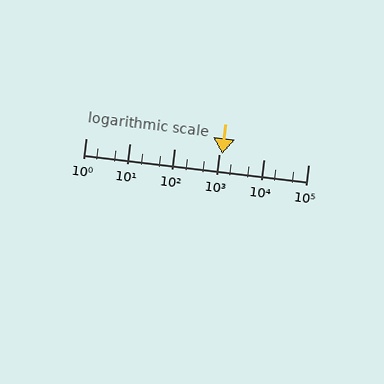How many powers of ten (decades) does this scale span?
The scale spans 5 decades, from 1 to 100000.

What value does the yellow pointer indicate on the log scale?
The pointer indicates approximately 1200.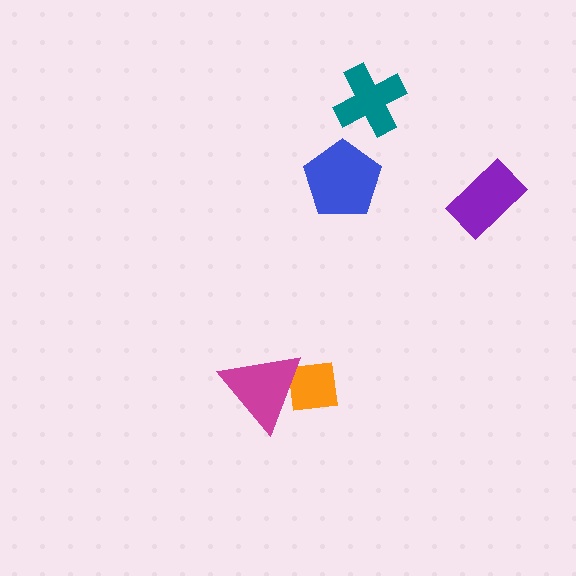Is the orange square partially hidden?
Yes, it is partially covered by another shape.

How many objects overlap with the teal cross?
0 objects overlap with the teal cross.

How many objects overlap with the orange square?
1 object overlaps with the orange square.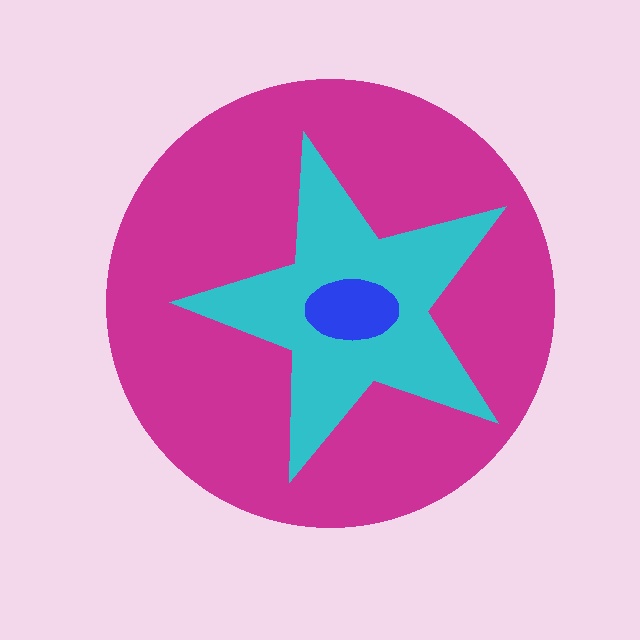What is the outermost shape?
The magenta circle.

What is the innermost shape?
The blue ellipse.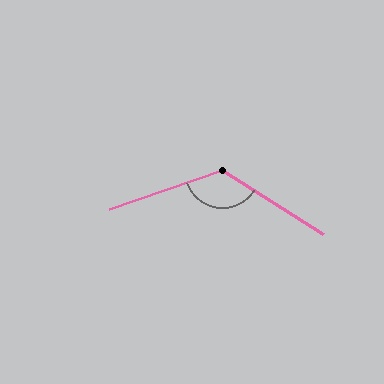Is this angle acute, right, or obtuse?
It is obtuse.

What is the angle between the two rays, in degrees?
Approximately 129 degrees.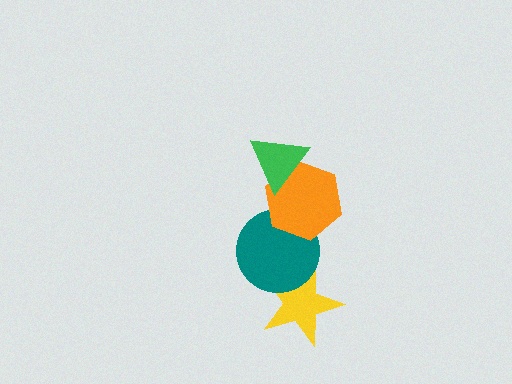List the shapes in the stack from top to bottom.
From top to bottom: the green triangle, the orange hexagon, the teal circle, the yellow star.